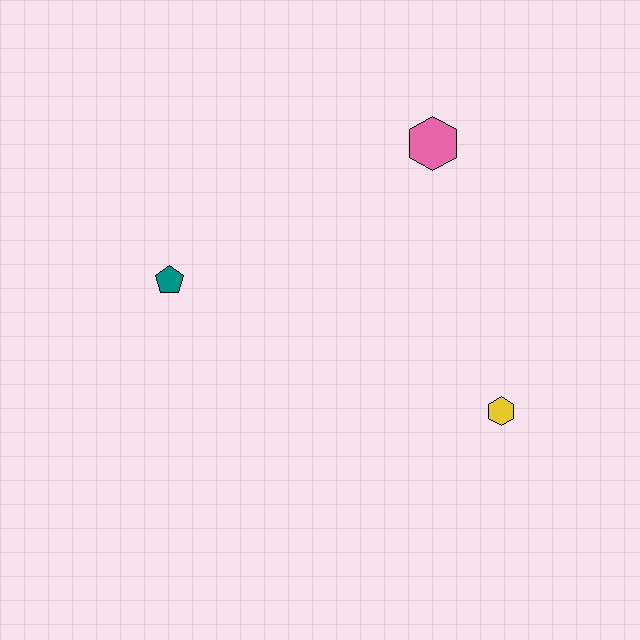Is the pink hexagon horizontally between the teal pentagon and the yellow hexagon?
Yes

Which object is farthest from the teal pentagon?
The yellow hexagon is farthest from the teal pentagon.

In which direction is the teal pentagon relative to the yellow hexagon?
The teal pentagon is to the left of the yellow hexagon.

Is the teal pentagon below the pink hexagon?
Yes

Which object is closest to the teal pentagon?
The pink hexagon is closest to the teal pentagon.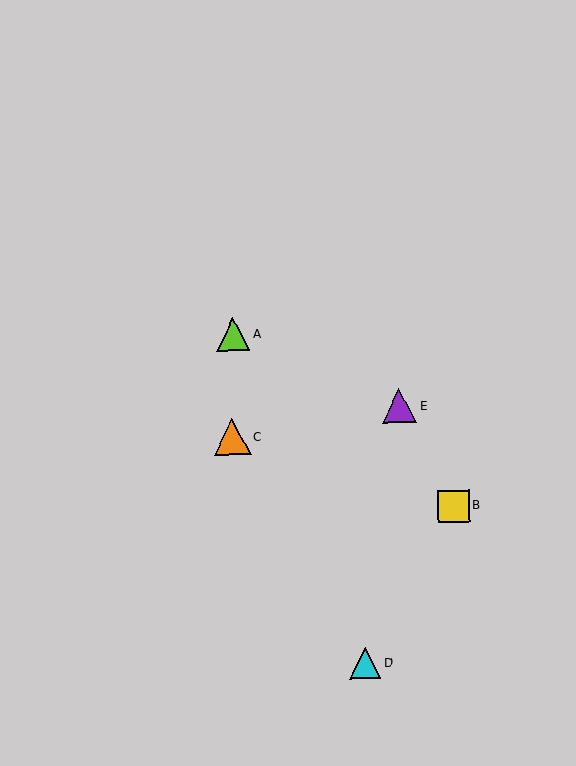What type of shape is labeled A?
Shape A is a lime triangle.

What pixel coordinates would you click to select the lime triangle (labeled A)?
Click at (233, 334) to select the lime triangle A.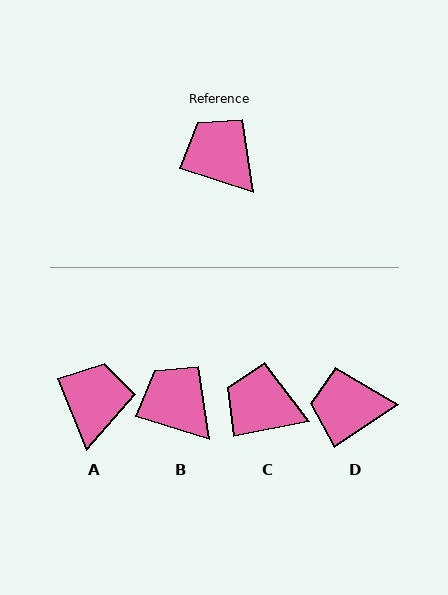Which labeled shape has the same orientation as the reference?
B.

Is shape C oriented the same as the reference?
No, it is off by about 28 degrees.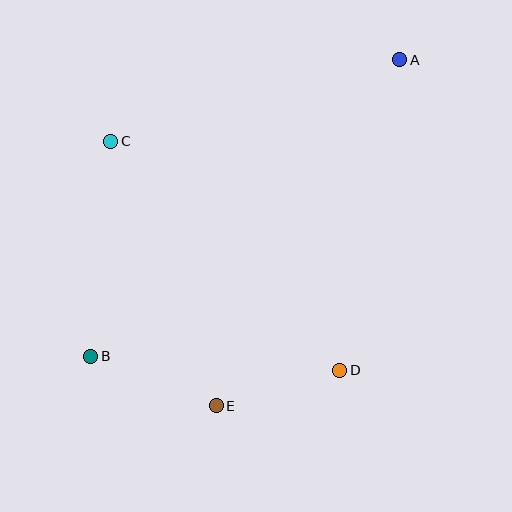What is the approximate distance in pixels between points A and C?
The distance between A and C is approximately 300 pixels.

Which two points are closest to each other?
Points D and E are closest to each other.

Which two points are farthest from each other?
Points A and B are farthest from each other.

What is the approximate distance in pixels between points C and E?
The distance between C and E is approximately 285 pixels.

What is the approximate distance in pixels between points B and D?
The distance between B and D is approximately 250 pixels.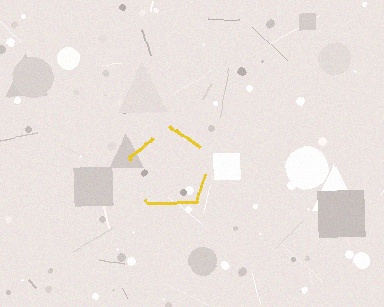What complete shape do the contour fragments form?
The contour fragments form a pentagon.